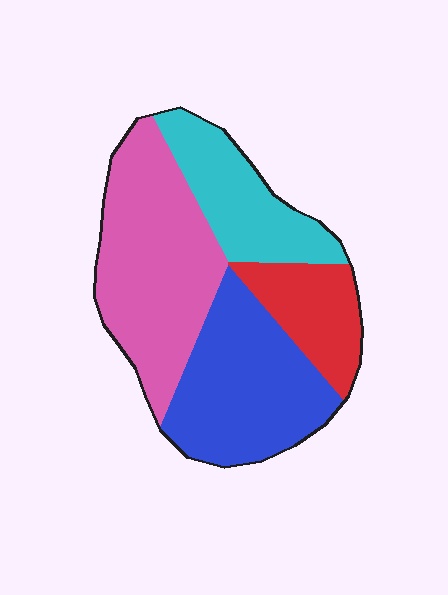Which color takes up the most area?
Pink, at roughly 35%.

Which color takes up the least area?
Red, at roughly 15%.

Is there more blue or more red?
Blue.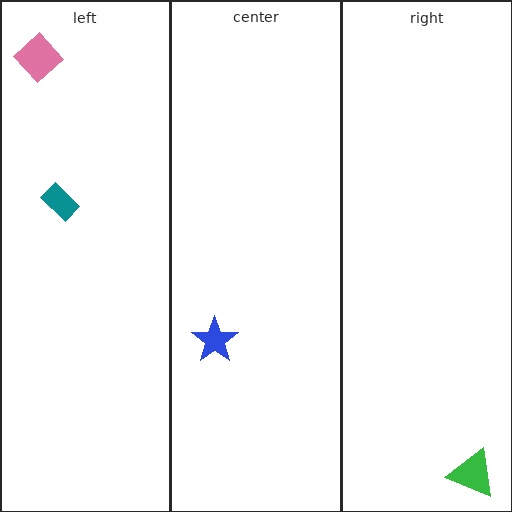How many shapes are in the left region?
2.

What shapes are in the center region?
The blue star.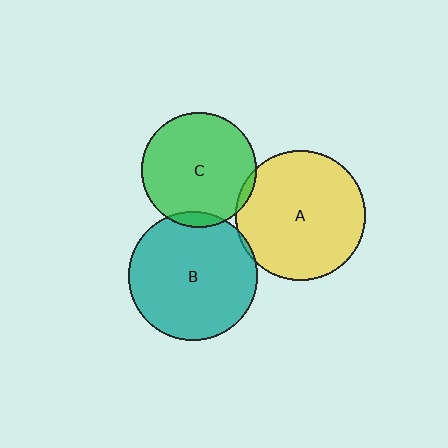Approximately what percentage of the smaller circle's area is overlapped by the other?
Approximately 5%.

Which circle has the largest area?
Circle A (yellow).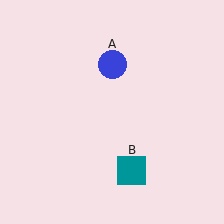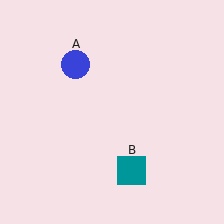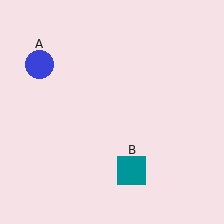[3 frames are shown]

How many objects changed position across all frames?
1 object changed position: blue circle (object A).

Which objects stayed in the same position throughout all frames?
Teal square (object B) remained stationary.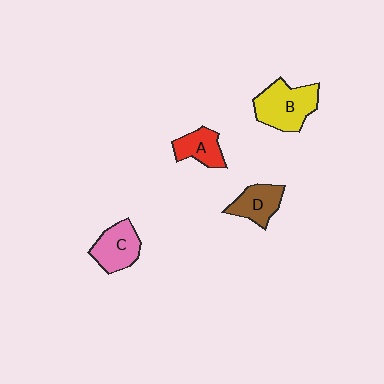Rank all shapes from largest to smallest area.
From largest to smallest: B (yellow), C (pink), D (brown), A (red).